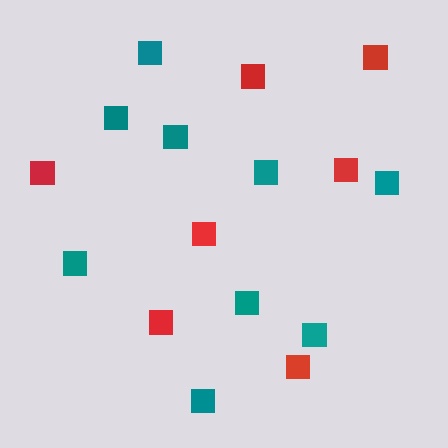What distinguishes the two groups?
There are 2 groups: one group of red squares (7) and one group of teal squares (9).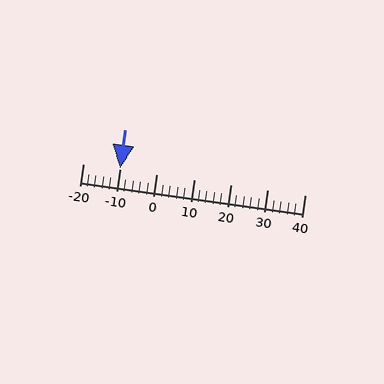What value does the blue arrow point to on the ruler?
The blue arrow points to approximately -10.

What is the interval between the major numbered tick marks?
The major tick marks are spaced 10 units apart.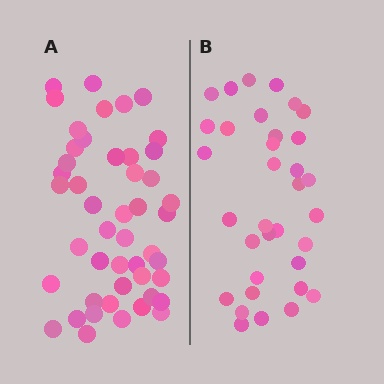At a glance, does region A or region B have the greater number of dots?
Region A (the left region) has more dots.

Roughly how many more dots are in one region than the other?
Region A has approximately 15 more dots than region B.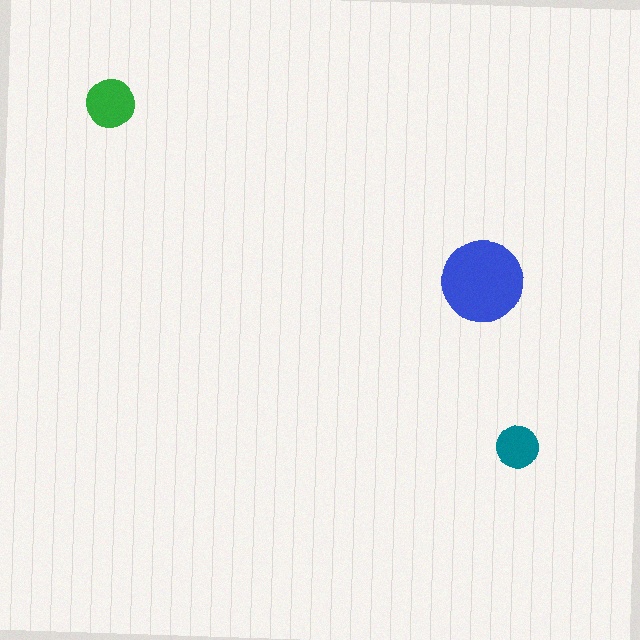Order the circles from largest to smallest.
the blue one, the green one, the teal one.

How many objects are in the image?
There are 3 objects in the image.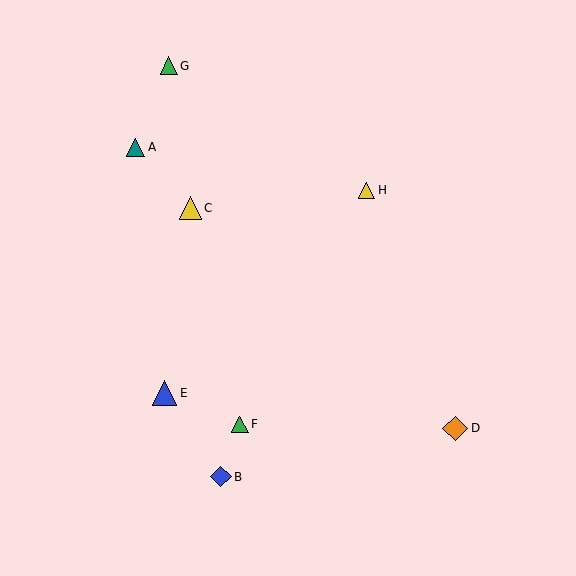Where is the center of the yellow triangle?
The center of the yellow triangle is at (190, 208).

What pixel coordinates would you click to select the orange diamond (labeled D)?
Click at (455, 428) to select the orange diamond D.